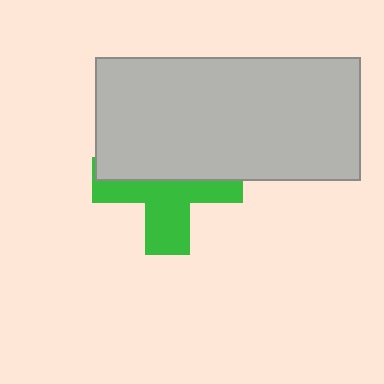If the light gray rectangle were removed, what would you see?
You would see the complete green cross.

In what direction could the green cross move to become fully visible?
The green cross could move down. That would shift it out from behind the light gray rectangle entirely.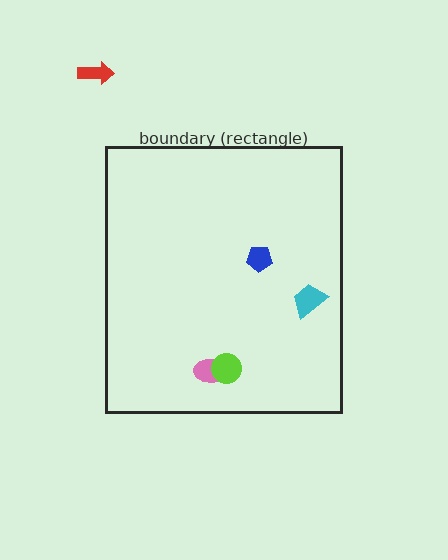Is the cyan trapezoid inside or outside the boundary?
Inside.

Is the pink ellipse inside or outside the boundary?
Inside.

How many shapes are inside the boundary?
4 inside, 1 outside.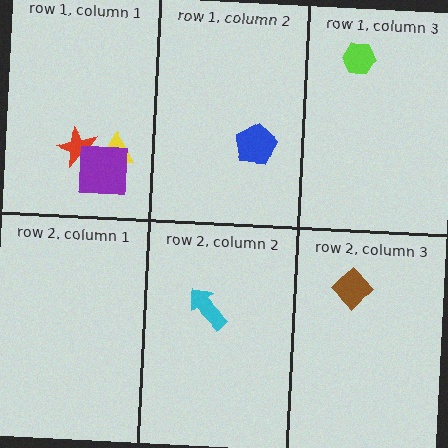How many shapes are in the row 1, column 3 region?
1.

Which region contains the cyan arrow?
The row 2, column 2 region.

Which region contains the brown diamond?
The row 2, column 3 region.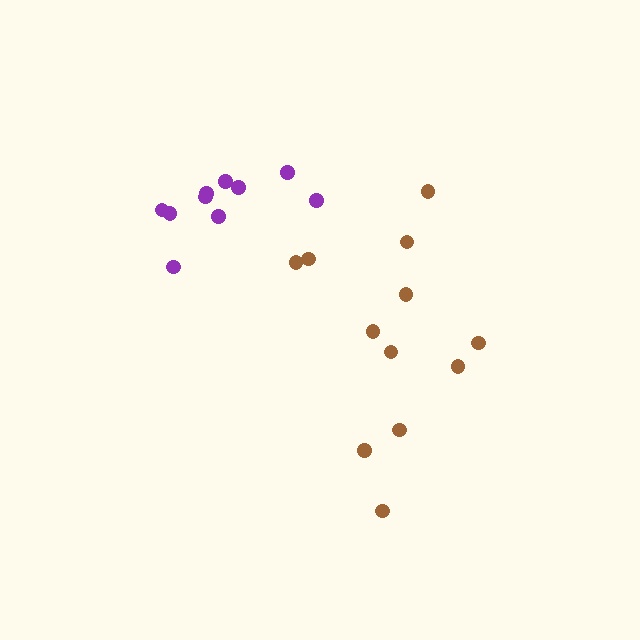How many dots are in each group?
Group 1: 12 dots, Group 2: 10 dots (22 total).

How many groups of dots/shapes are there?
There are 2 groups.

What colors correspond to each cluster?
The clusters are colored: brown, purple.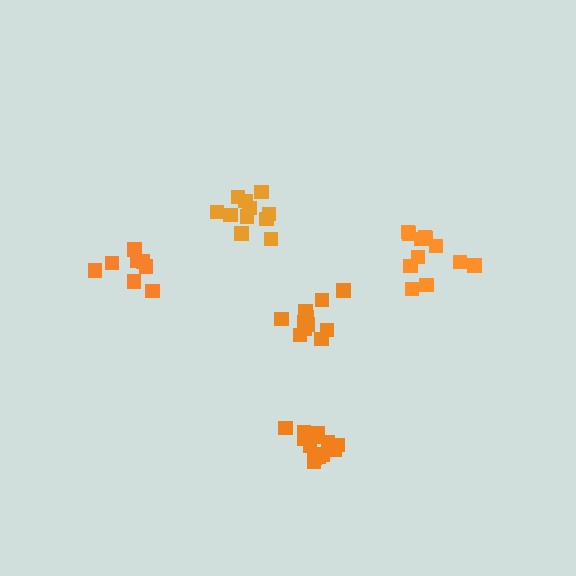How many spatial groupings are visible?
There are 5 spatial groupings.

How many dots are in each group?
Group 1: 11 dots, Group 2: 13 dots, Group 3: 8 dots, Group 4: 11 dots, Group 5: 12 dots (55 total).